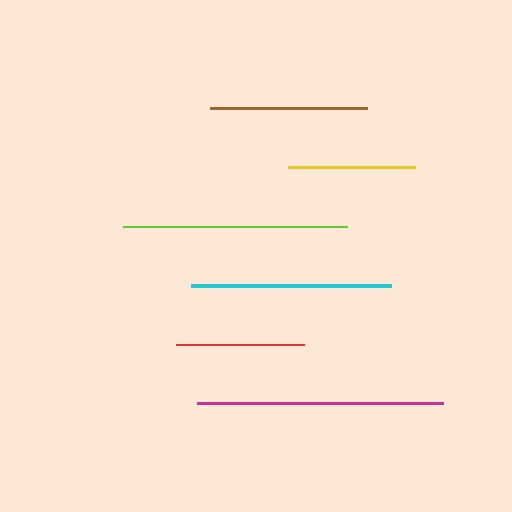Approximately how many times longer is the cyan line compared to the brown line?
The cyan line is approximately 1.3 times the length of the brown line.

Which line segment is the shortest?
The yellow line is the shortest at approximately 126 pixels.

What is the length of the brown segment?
The brown segment is approximately 157 pixels long.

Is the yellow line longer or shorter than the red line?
The red line is longer than the yellow line.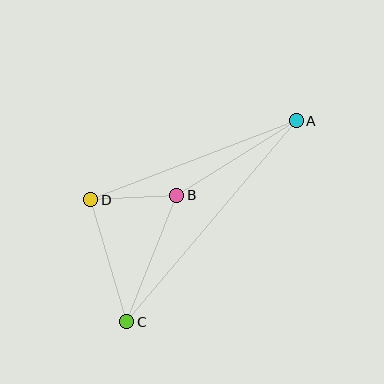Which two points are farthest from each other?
Points A and C are farthest from each other.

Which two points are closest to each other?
Points B and D are closest to each other.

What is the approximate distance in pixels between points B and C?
The distance between B and C is approximately 136 pixels.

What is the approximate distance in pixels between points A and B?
The distance between A and B is approximately 141 pixels.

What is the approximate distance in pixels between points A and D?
The distance between A and D is approximately 221 pixels.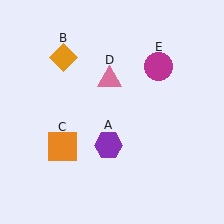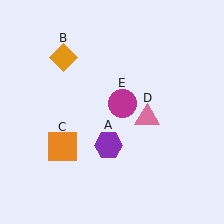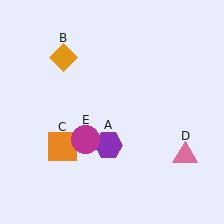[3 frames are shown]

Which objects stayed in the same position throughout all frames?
Purple hexagon (object A) and orange diamond (object B) and orange square (object C) remained stationary.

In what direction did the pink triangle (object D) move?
The pink triangle (object D) moved down and to the right.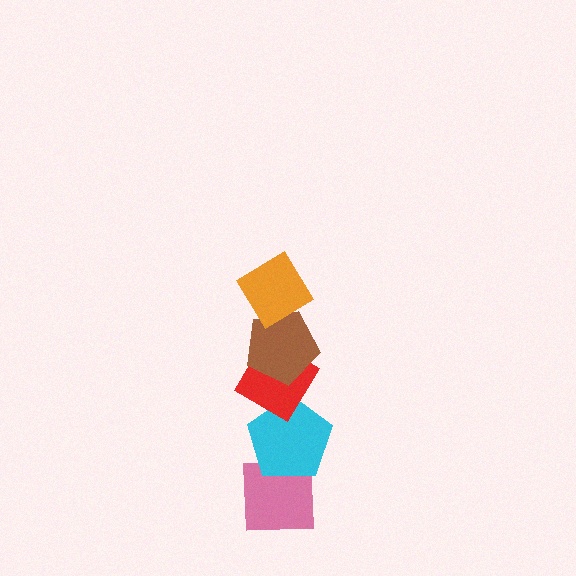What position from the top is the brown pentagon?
The brown pentagon is 2nd from the top.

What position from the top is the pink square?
The pink square is 5th from the top.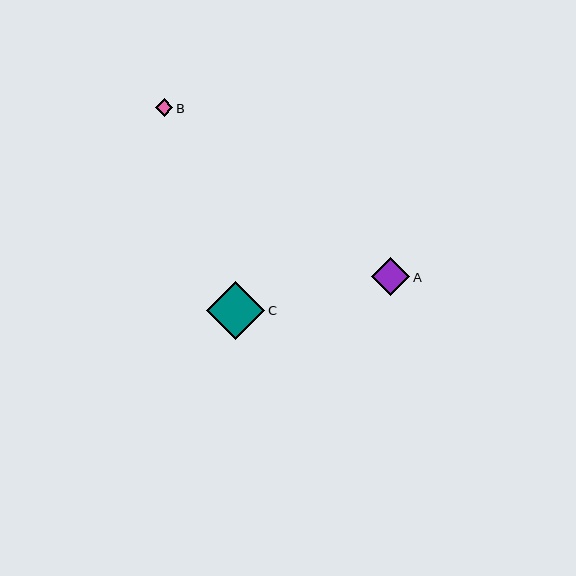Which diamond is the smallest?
Diamond B is the smallest with a size of approximately 18 pixels.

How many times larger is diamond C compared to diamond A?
Diamond C is approximately 1.5 times the size of diamond A.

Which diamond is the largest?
Diamond C is the largest with a size of approximately 58 pixels.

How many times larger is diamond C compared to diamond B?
Diamond C is approximately 3.2 times the size of diamond B.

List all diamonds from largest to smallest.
From largest to smallest: C, A, B.